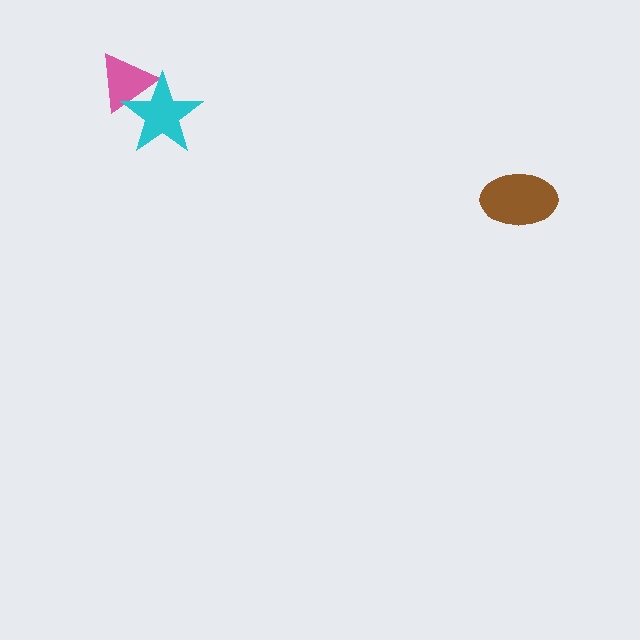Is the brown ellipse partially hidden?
No, no other shape covers it.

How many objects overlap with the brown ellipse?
0 objects overlap with the brown ellipse.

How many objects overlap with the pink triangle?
1 object overlaps with the pink triangle.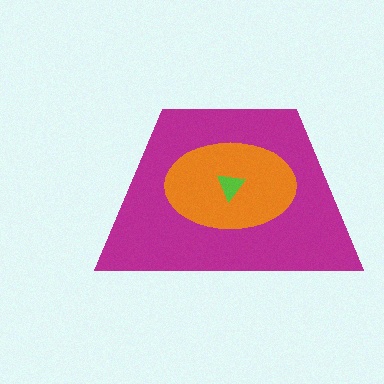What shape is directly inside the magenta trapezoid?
The orange ellipse.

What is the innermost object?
The lime triangle.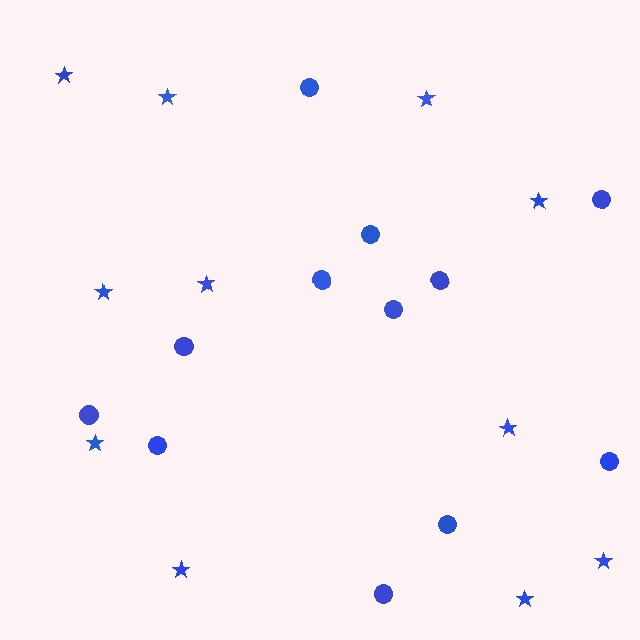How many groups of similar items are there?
There are 2 groups: one group of stars (11) and one group of circles (12).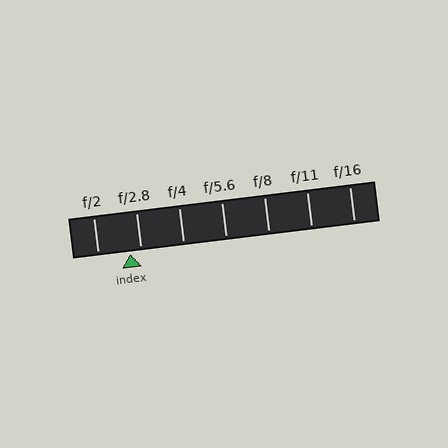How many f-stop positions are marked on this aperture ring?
There are 7 f-stop positions marked.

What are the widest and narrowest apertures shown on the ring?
The widest aperture shown is f/2 and the narrowest is f/16.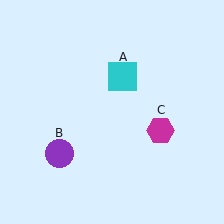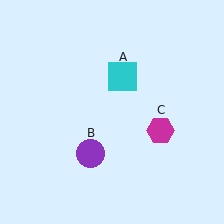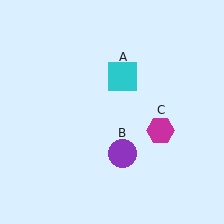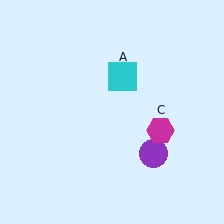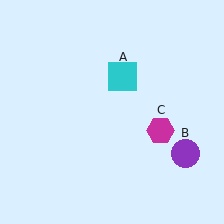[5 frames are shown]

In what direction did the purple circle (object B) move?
The purple circle (object B) moved right.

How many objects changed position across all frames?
1 object changed position: purple circle (object B).